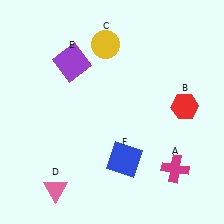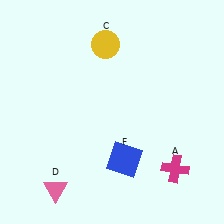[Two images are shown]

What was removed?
The red hexagon (B), the purple square (E) were removed in Image 2.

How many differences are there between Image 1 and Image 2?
There are 2 differences between the two images.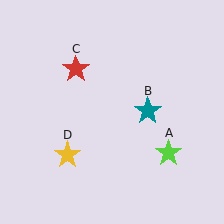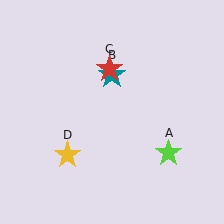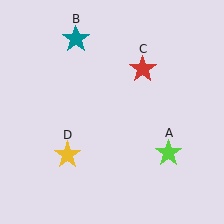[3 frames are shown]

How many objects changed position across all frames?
2 objects changed position: teal star (object B), red star (object C).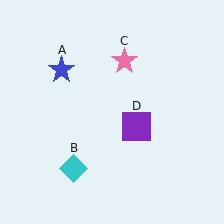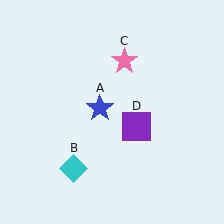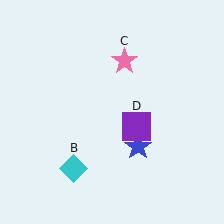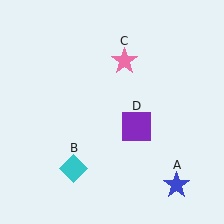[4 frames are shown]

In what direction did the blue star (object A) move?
The blue star (object A) moved down and to the right.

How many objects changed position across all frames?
1 object changed position: blue star (object A).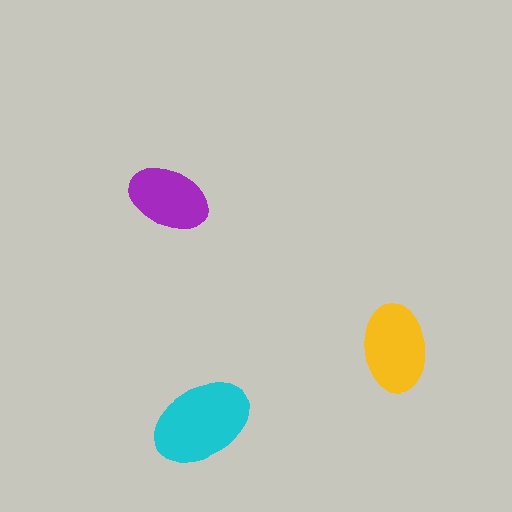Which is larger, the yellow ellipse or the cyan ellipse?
The cyan one.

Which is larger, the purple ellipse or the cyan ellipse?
The cyan one.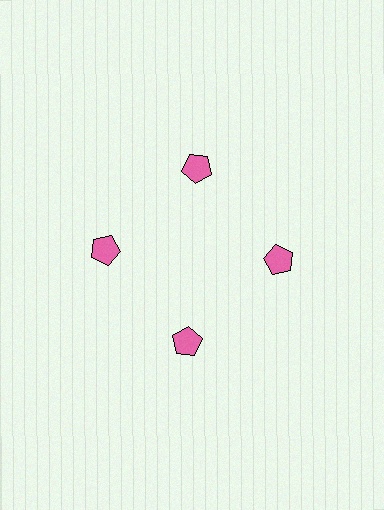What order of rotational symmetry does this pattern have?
This pattern has 4-fold rotational symmetry.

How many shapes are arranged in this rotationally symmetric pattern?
There are 4 shapes, arranged in 4 groups of 1.